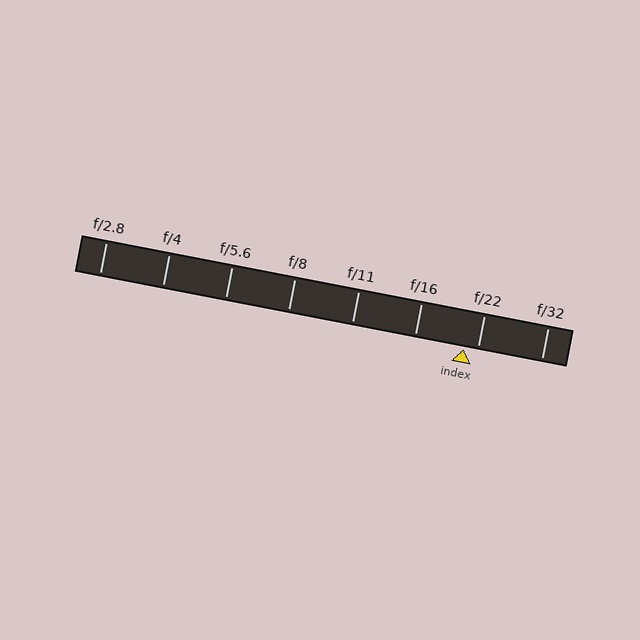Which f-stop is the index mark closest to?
The index mark is closest to f/22.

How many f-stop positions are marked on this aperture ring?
There are 8 f-stop positions marked.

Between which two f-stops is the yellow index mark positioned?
The index mark is between f/16 and f/22.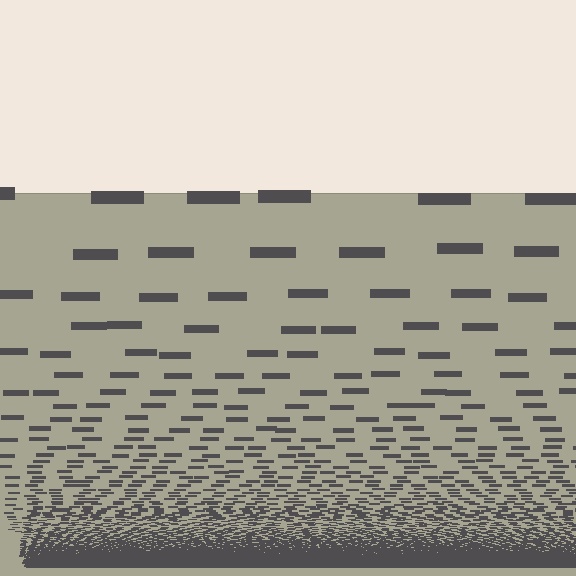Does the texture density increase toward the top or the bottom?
Density increases toward the bottom.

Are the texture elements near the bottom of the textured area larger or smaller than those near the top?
Smaller. The gradient is inverted — elements near the bottom are smaller and denser.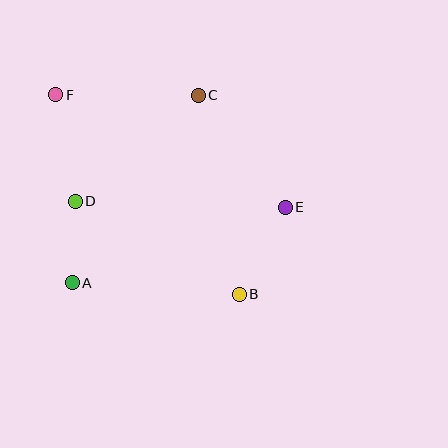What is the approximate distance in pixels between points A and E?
The distance between A and E is approximately 226 pixels.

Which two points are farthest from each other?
Points B and F are farthest from each other.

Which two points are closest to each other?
Points A and D are closest to each other.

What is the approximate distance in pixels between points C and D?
The distance between C and D is approximately 162 pixels.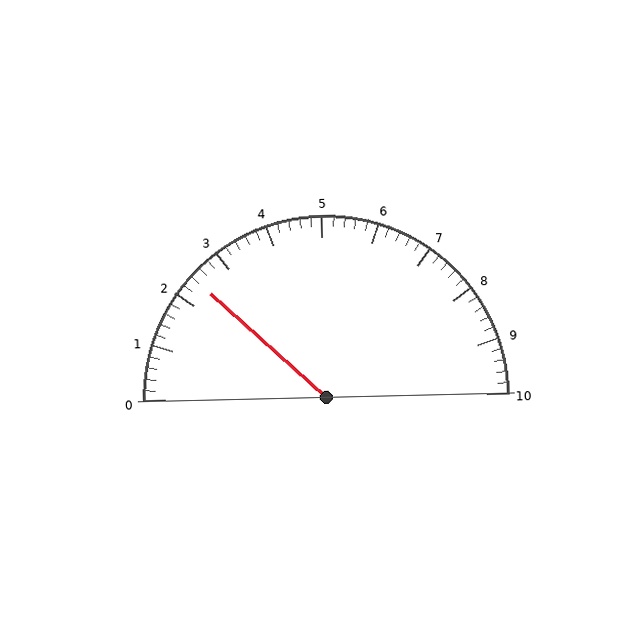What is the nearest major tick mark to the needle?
The nearest major tick mark is 2.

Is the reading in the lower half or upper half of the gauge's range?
The reading is in the lower half of the range (0 to 10).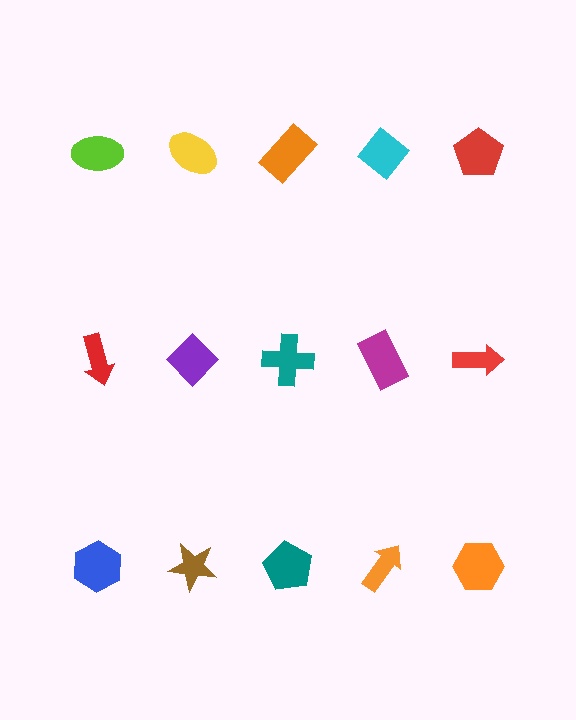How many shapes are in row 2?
5 shapes.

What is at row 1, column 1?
A lime ellipse.